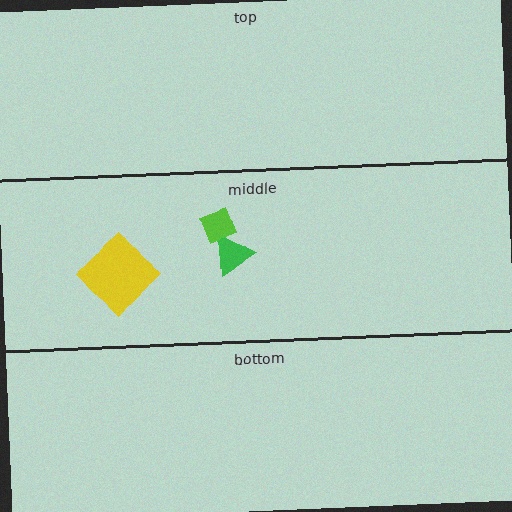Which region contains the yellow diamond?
The middle region.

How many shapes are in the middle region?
3.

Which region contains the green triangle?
The middle region.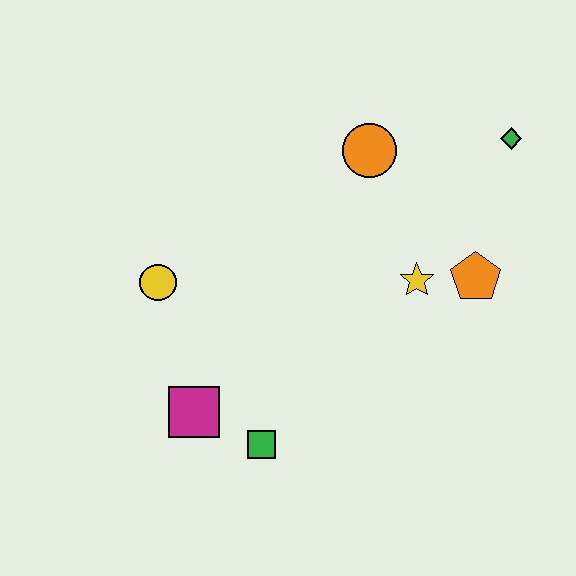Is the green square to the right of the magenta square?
Yes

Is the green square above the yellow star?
No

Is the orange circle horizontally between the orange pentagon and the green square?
Yes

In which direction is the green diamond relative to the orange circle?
The green diamond is to the right of the orange circle.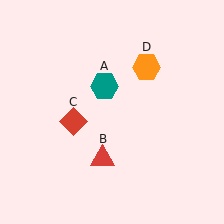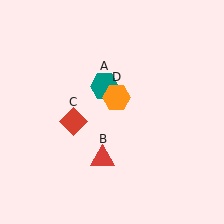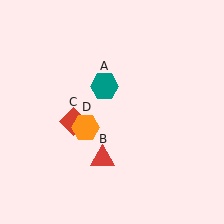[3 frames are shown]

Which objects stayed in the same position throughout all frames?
Teal hexagon (object A) and red triangle (object B) and red diamond (object C) remained stationary.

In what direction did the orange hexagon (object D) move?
The orange hexagon (object D) moved down and to the left.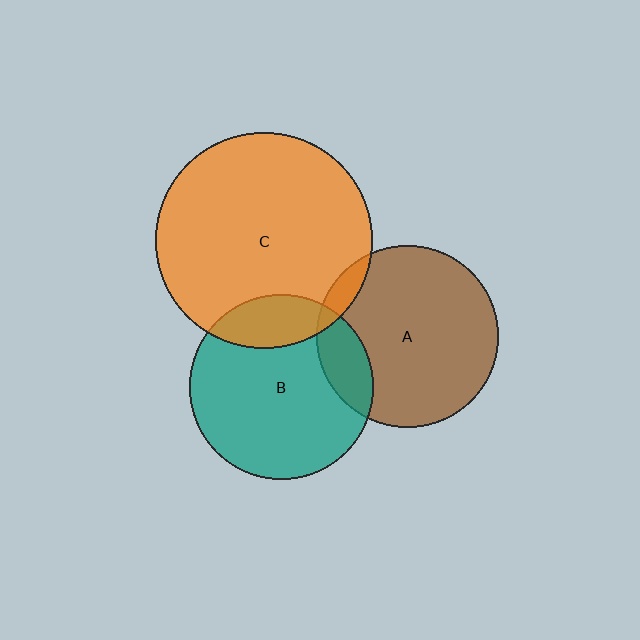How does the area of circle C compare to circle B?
Approximately 1.4 times.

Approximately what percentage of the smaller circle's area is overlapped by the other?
Approximately 15%.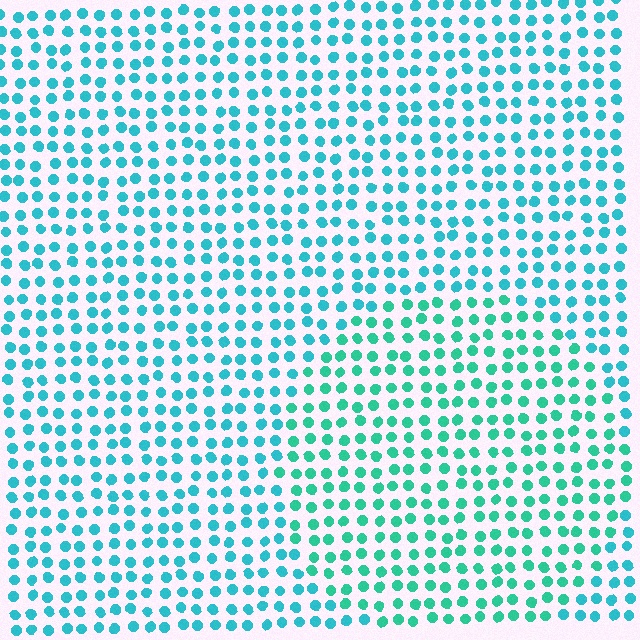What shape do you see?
I see a circle.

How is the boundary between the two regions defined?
The boundary is defined purely by a slight shift in hue (about 24 degrees). Spacing, size, and orientation are identical on both sides.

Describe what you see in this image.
The image is filled with small cyan elements in a uniform arrangement. A circle-shaped region is visible where the elements are tinted to a slightly different hue, forming a subtle color boundary.